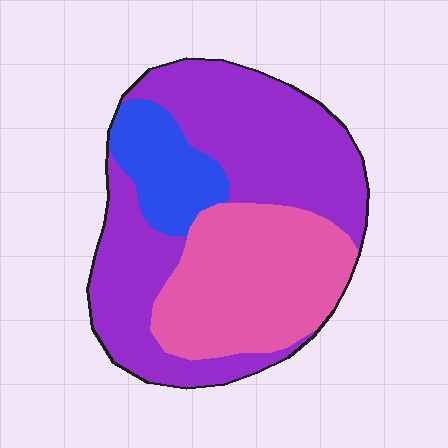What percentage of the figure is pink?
Pink takes up about one third (1/3) of the figure.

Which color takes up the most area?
Purple, at roughly 55%.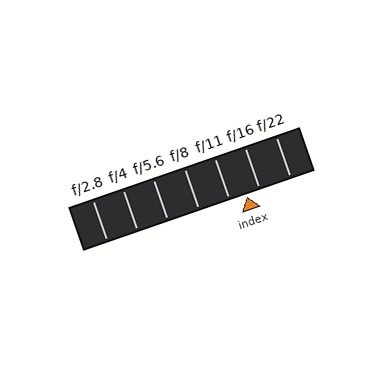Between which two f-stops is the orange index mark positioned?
The index mark is between f/11 and f/16.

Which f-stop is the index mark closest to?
The index mark is closest to f/16.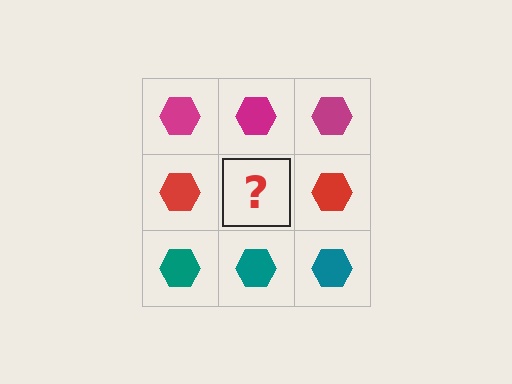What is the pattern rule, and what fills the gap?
The rule is that each row has a consistent color. The gap should be filled with a red hexagon.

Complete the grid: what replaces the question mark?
The question mark should be replaced with a red hexagon.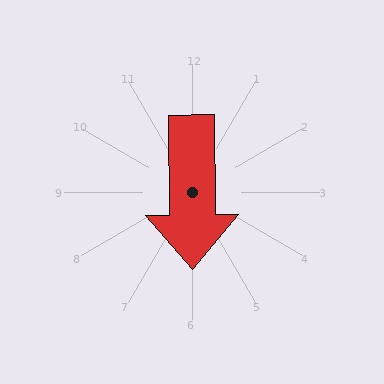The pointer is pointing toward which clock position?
Roughly 6 o'clock.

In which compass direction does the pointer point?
South.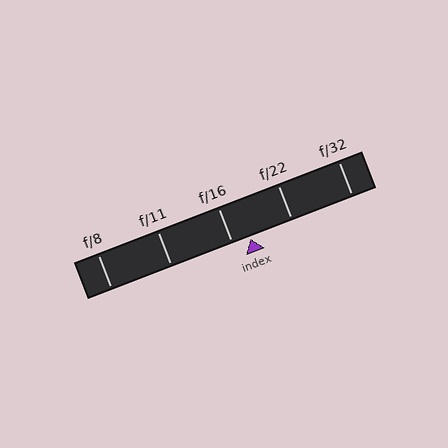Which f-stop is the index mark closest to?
The index mark is closest to f/16.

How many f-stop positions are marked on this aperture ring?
There are 5 f-stop positions marked.